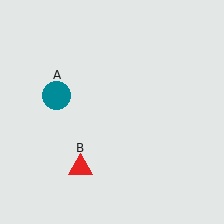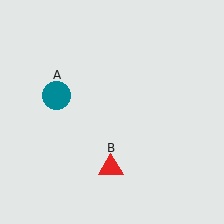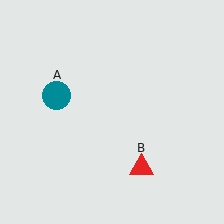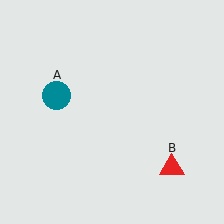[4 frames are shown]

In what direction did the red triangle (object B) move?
The red triangle (object B) moved right.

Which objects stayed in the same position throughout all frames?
Teal circle (object A) remained stationary.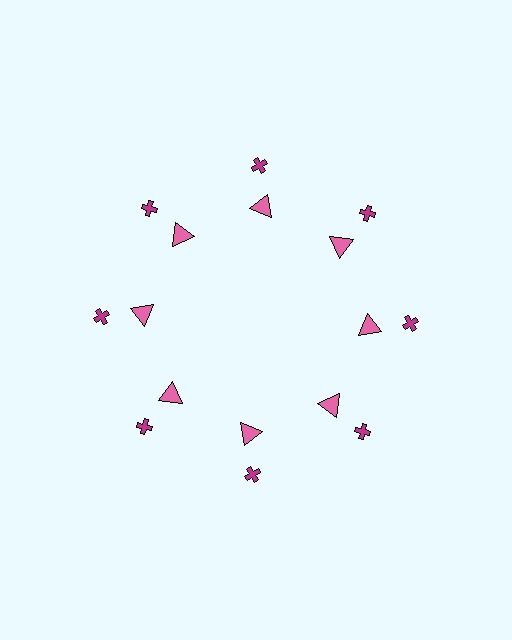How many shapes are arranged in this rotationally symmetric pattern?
There are 16 shapes, arranged in 8 groups of 2.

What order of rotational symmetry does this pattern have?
This pattern has 8-fold rotational symmetry.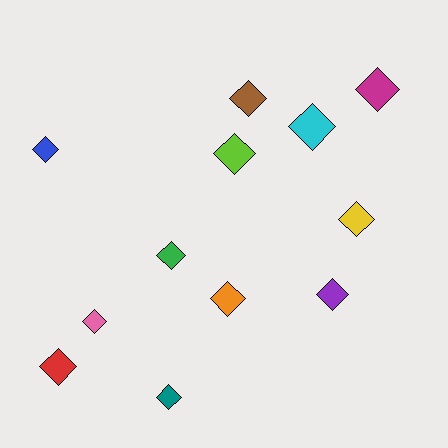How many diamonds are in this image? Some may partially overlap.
There are 12 diamonds.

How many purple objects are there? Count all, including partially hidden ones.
There is 1 purple object.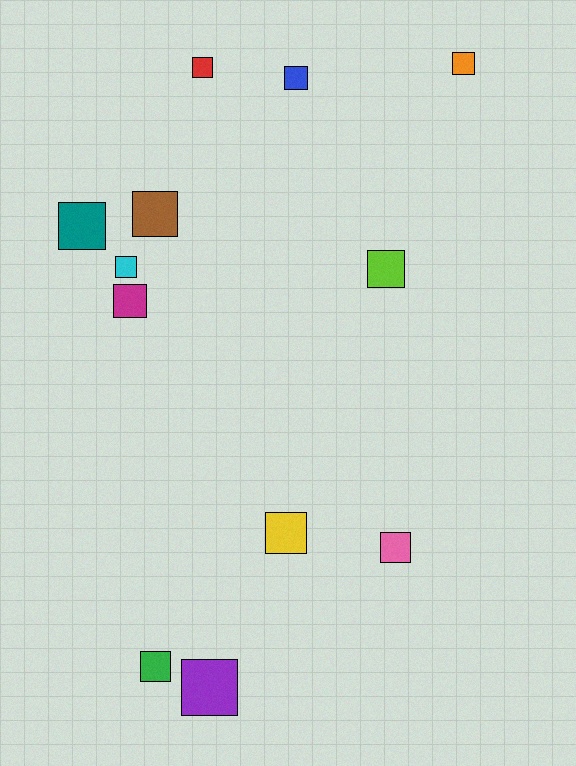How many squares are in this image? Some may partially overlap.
There are 12 squares.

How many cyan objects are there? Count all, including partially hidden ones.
There is 1 cyan object.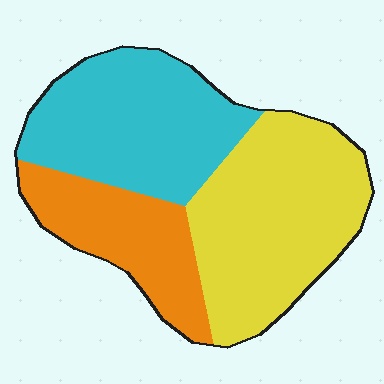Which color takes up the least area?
Orange, at roughly 25%.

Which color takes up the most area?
Yellow, at roughly 40%.